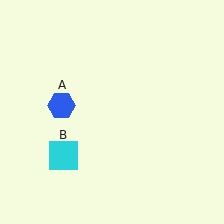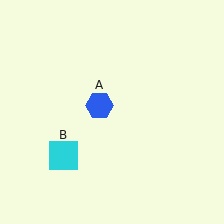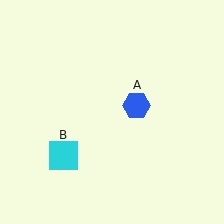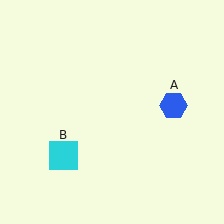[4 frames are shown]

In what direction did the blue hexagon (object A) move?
The blue hexagon (object A) moved right.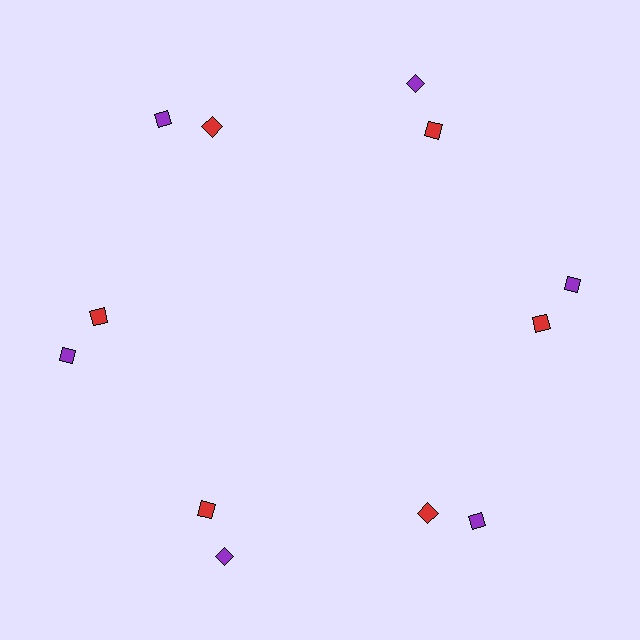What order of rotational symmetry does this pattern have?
This pattern has 6-fold rotational symmetry.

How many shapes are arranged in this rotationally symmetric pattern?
There are 12 shapes, arranged in 6 groups of 2.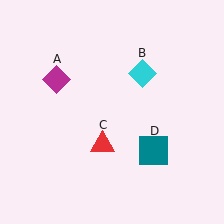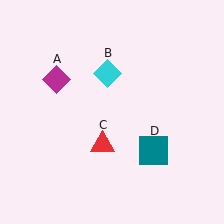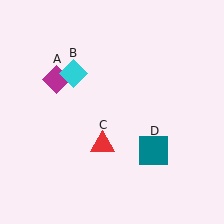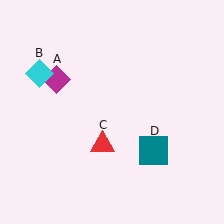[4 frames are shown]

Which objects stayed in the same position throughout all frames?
Magenta diamond (object A) and red triangle (object C) and teal square (object D) remained stationary.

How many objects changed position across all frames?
1 object changed position: cyan diamond (object B).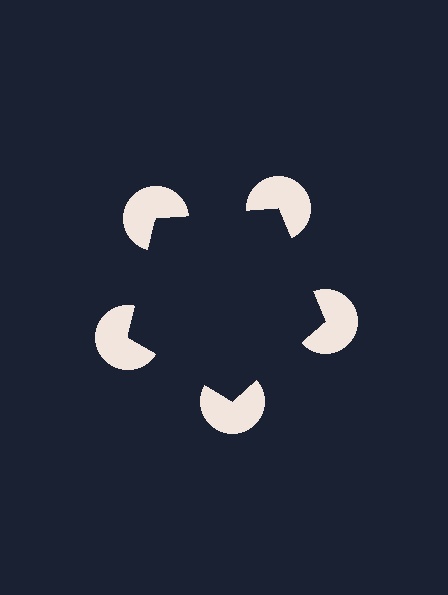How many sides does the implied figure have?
5 sides.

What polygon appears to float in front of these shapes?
An illusory pentagon — its edges are inferred from the aligned wedge cuts in the pac-man discs, not physically drawn.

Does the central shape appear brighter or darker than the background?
It typically appears slightly darker than the background, even though no actual brightness change is drawn.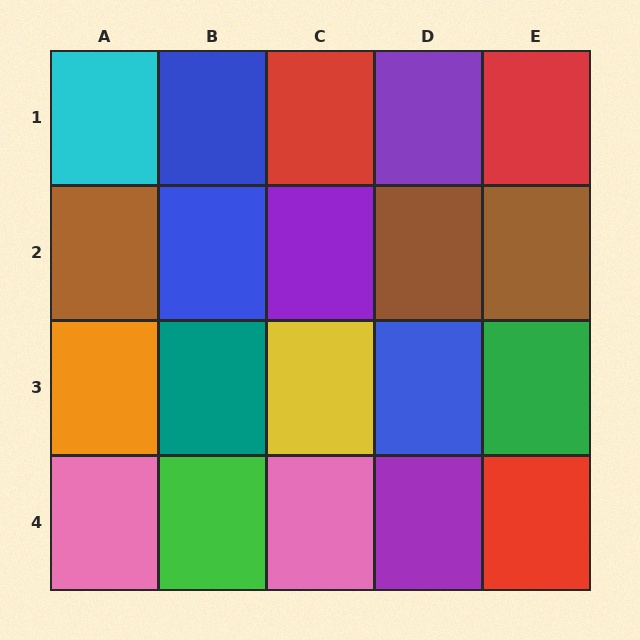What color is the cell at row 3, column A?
Orange.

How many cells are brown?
3 cells are brown.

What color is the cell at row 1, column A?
Cyan.